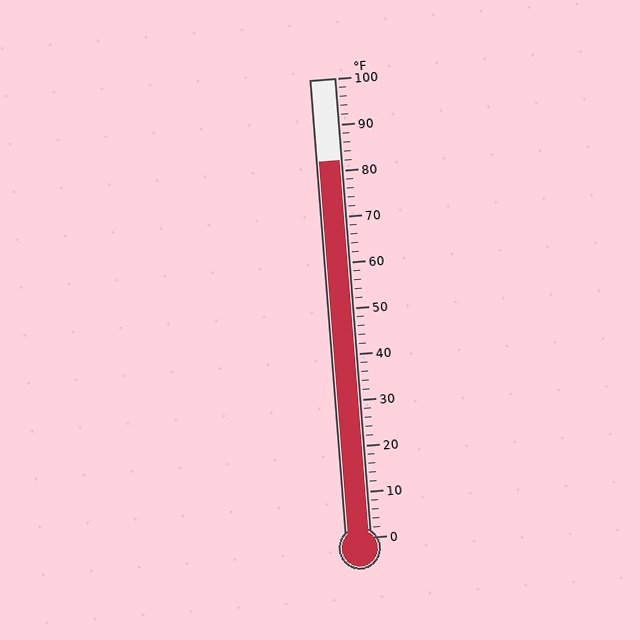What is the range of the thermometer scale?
The thermometer scale ranges from 0°F to 100°F.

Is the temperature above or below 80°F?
The temperature is above 80°F.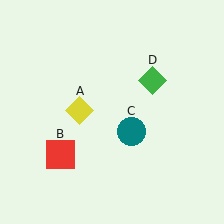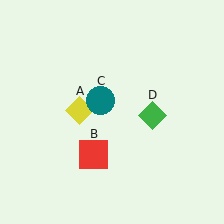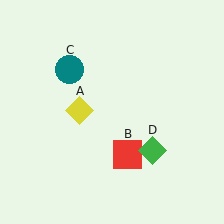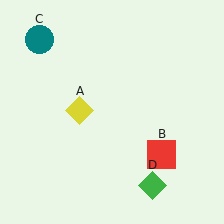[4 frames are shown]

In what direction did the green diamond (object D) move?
The green diamond (object D) moved down.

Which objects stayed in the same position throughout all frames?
Yellow diamond (object A) remained stationary.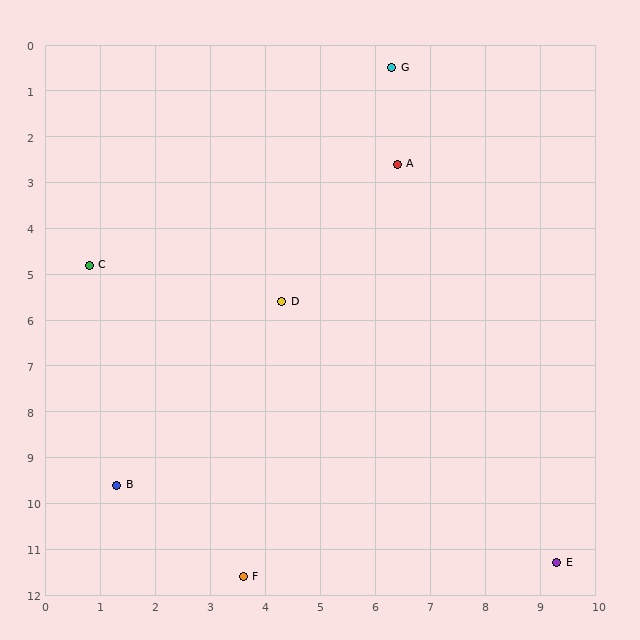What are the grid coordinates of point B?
Point B is at approximately (1.3, 9.6).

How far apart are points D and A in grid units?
Points D and A are about 3.7 grid units apart.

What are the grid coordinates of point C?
Point C is at approximately (0.8, 4.8).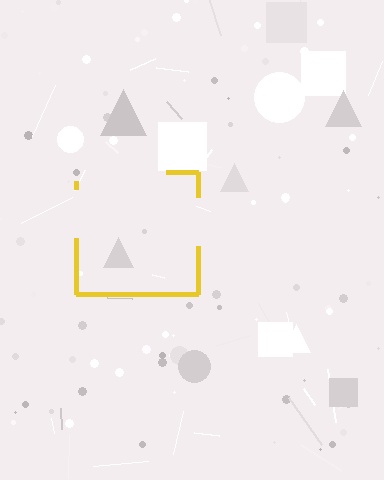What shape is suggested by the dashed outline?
The dashed outline suggests a square.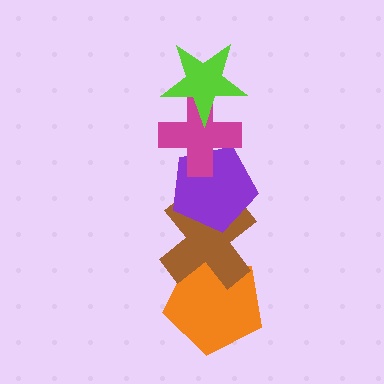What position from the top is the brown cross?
The brown cross is 4th from the top.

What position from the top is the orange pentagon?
The orange pentagon is 5th from the top.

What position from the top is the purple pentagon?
The purple pentagon is 3rd from the top.